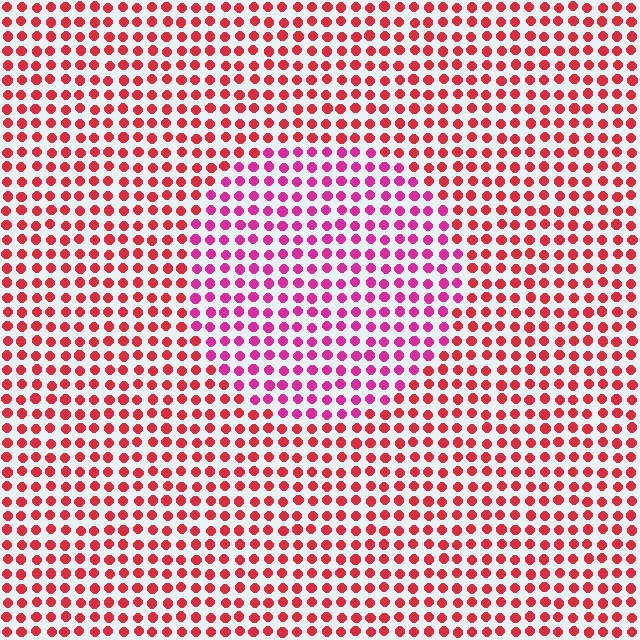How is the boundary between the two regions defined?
The boundary is defined purely by a slight shift in hue (about 33 degrees). Spacing, size, and orientation are identical on both sides.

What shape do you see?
I see a circle.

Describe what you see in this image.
The image is filled with small red elements in a uniform arrangement. A circle-shaped region is visible where the elements are tinted to a slightly different hue, forming a subtle color boundary.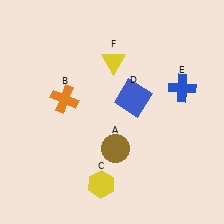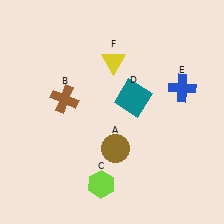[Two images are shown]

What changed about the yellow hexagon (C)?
In Image 1, C is yellow. In Image 2, it changed to lime.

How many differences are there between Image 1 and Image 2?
There are 3 differences between the two images.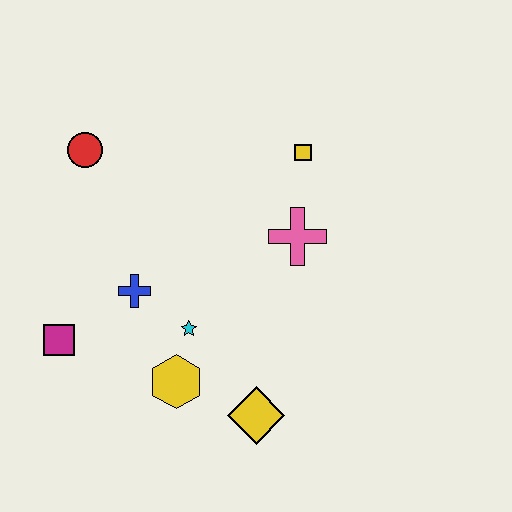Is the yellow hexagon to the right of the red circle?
Yes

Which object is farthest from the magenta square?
The yellow square is farthest from the magenta square.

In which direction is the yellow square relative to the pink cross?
The yellow square is above the pink cross.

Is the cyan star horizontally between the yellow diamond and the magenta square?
Yes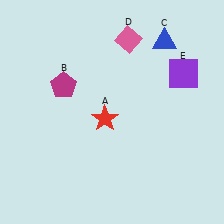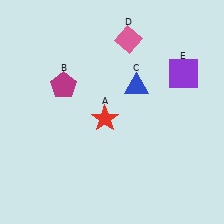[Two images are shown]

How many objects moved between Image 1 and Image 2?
1 object moved between the two images.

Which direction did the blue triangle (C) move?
The blue triangle (C) moved down.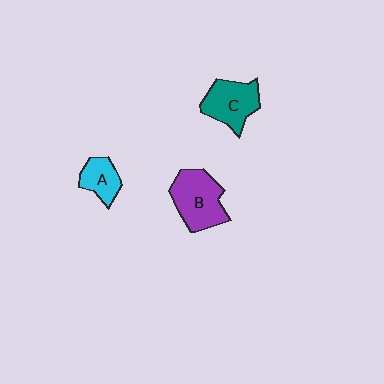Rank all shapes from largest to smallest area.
From largest to smallest: B (purple), C (teal), A (cyan).